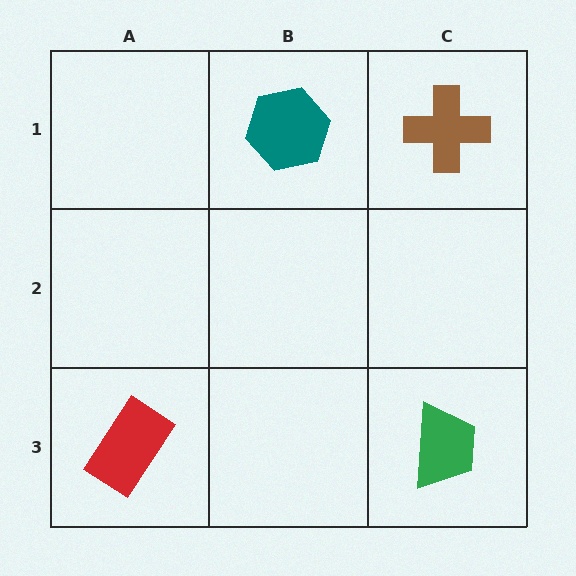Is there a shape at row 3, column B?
No, that cell is empty.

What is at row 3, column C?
A green trapezoid.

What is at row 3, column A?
A red rectangle.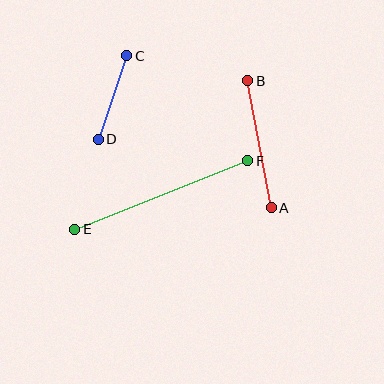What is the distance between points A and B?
The distance is approximately 129 pixels.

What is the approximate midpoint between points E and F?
The midpoint is at approximately (161, 195) pixels.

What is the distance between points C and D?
The distance is approximately 88 pixels.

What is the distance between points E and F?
The distance is approximately 186 pixels.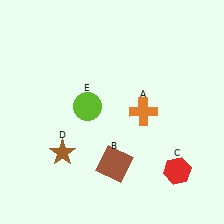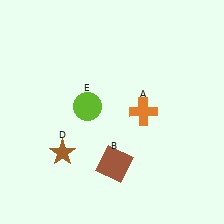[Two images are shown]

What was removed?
The red hexagon (C) was removed in Image 2.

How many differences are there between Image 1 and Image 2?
There is 1 difference between the two images.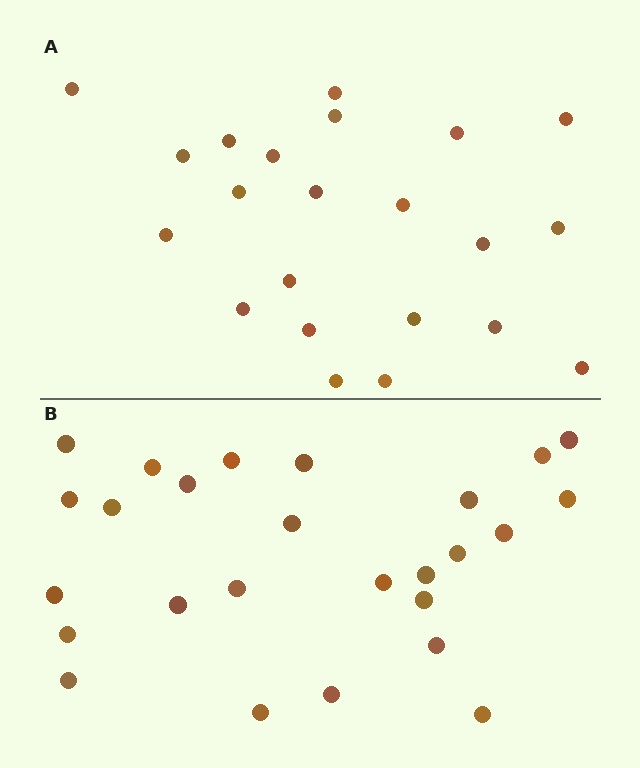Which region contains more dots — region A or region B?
Region B (the bottom region) has more dots.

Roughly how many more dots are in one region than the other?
Region B has about 4 more dots than region A.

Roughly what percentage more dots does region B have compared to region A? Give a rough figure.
About 20% more.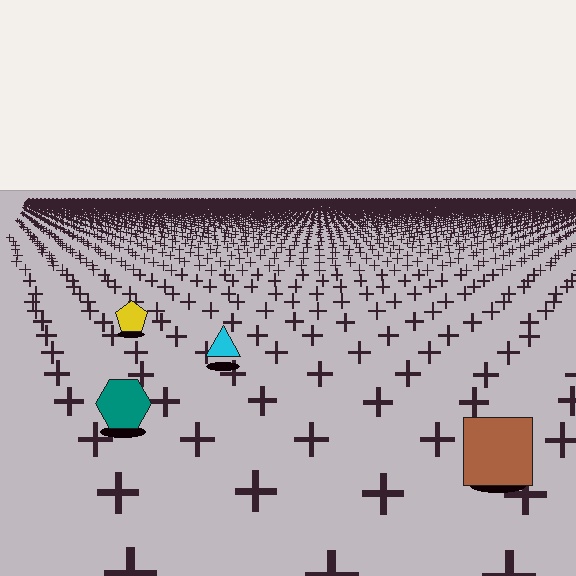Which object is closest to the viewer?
The brown square is closest. The texture marks near it are larger and more spread out.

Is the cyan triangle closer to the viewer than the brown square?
No. The brown square is closer — you can tell from the texture gradient: the ground texture is coarser near it.